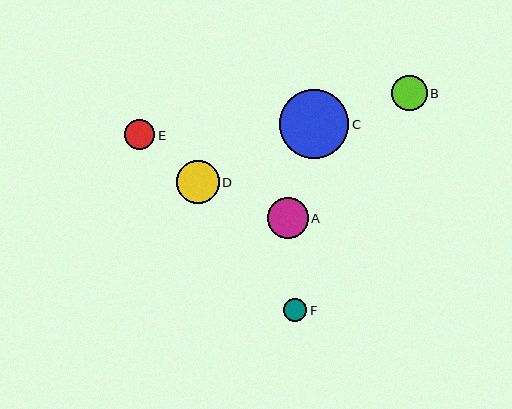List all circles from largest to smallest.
From largest to smallest: C, D, A, B, E, F.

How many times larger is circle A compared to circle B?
Circle A is approximately 1.2 times the size of circle B.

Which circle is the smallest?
Circle F is the smallest with a size of approximately 23 pixels.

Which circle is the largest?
Circle C is the largest with a size of approximately 70 pixels.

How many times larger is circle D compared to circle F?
Circle D is approximately 1.8 times the size of circle F.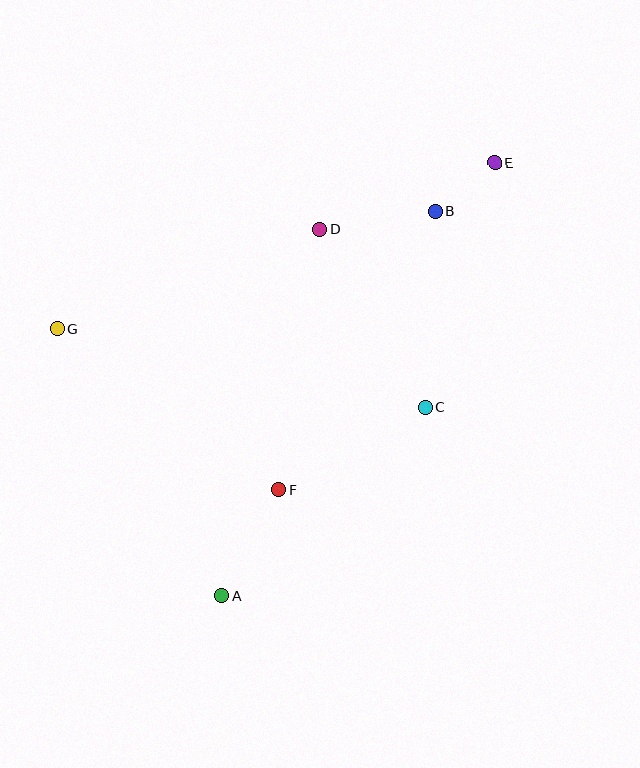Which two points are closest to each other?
Points B and E are closest to each other.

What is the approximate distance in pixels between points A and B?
The distance between A and B is approximately 440 pixels.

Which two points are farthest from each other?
Points A and E are farthest from each other.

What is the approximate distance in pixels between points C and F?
The distance between C and F is approximately 168 pixels.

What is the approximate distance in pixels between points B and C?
The distance between B and C is approximately 196 pixels.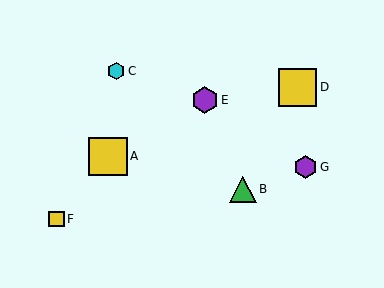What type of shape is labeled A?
Shape A is a yellow square.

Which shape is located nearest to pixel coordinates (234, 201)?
The green triangle (labeled B) at (243, 189) is nearest to that location.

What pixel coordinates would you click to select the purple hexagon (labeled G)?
Click at (306, 167) to select the purple hexagon G.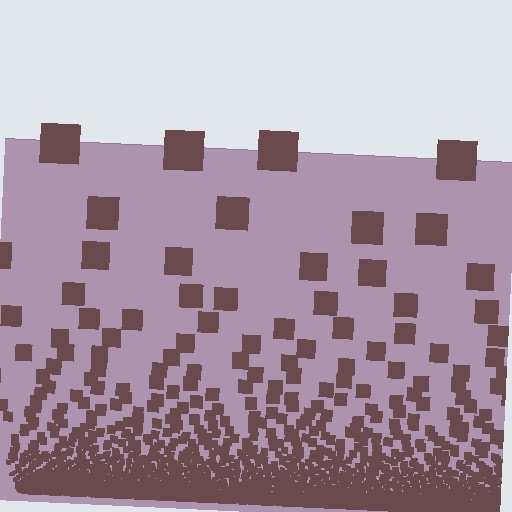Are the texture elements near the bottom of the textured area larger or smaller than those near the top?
Smaller. The gradient is inverted — elements near the bottom are smaller and denser.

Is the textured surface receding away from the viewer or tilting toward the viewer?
The surface appears to tilt toward the viewer. Texture elements get larger and sparser toward the top.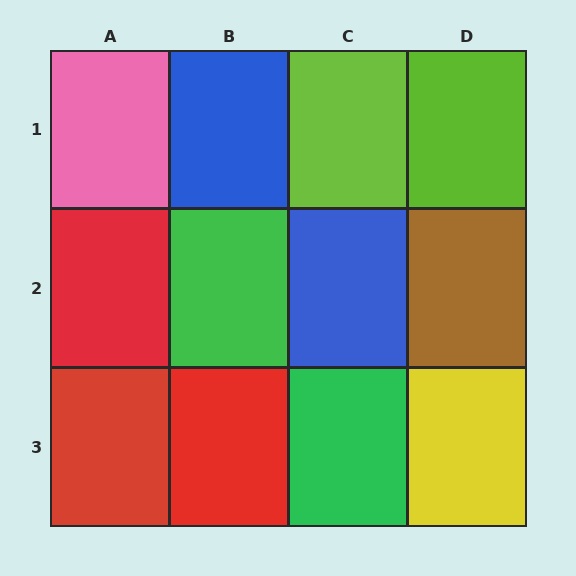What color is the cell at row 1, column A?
Pink.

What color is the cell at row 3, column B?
Red.